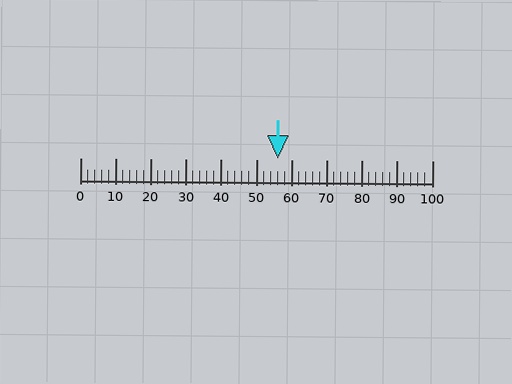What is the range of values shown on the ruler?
The ruler shows values from 0 to 100.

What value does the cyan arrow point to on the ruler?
The cyan arrow points to approximately 56.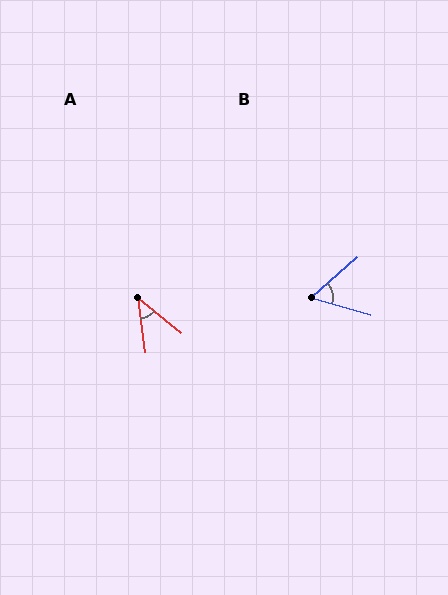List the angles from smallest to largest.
A (43°), B (57°).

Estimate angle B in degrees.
Approximately 57 degrees.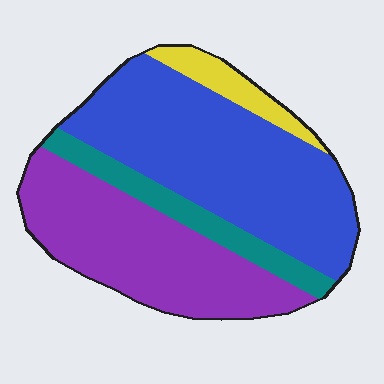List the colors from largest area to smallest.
From largest to smallest: blue, purple, teal, yellow.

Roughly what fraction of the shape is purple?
Purple covers around 35% of the shape.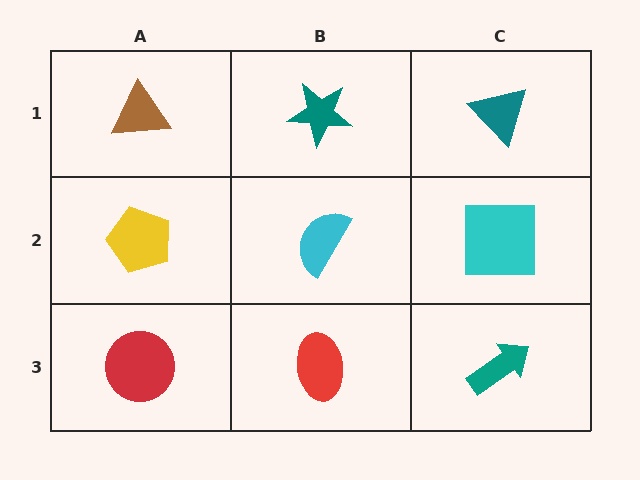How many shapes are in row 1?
3 shapes.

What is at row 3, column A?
A red circle.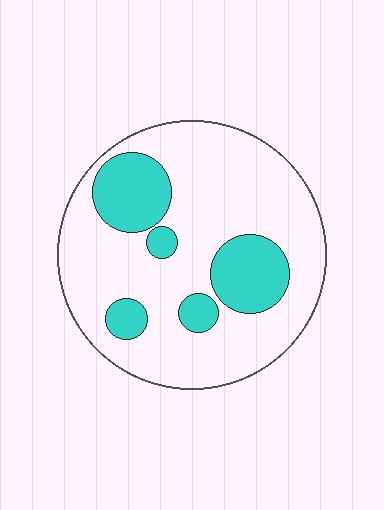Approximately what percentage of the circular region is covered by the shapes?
Approximately 25%.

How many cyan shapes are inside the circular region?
5.